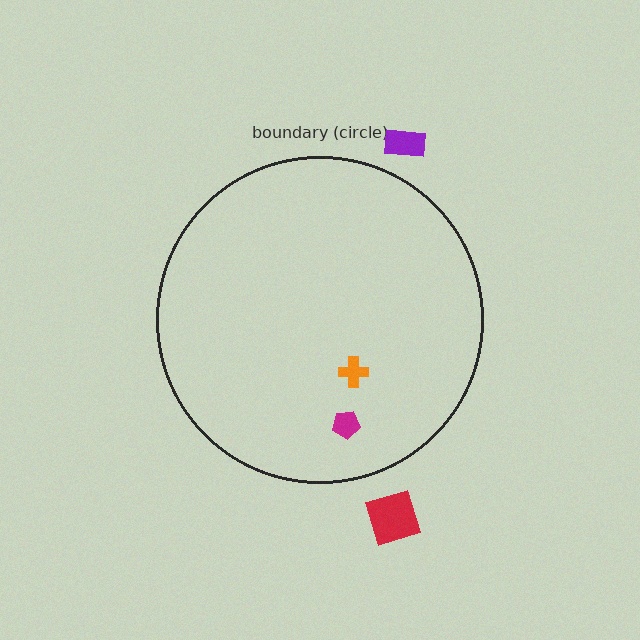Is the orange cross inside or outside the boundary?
Inside.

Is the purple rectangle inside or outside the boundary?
Outside.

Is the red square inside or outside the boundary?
Outside.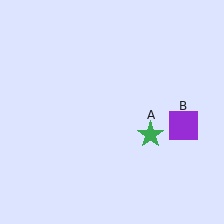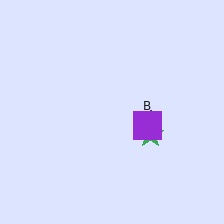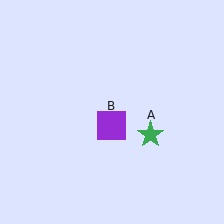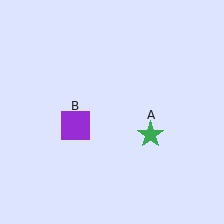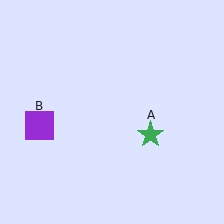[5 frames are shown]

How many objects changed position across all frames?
1 object changed position: purple square (object B).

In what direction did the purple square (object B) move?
The purple square (object B) moved left.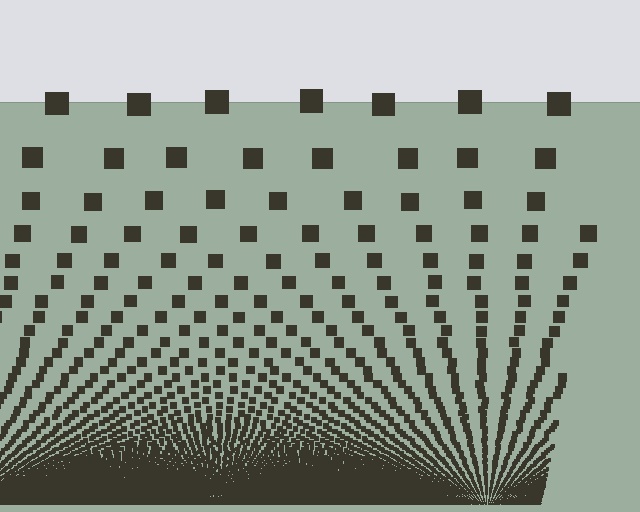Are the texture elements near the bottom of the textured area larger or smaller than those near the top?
Smaller. The gradient is inverted — elements near the bottom are smaller and denser.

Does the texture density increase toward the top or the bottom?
Density increases toward the bottom.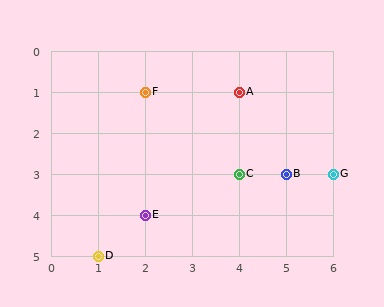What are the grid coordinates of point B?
Point B is at grid coordinates (5, 3).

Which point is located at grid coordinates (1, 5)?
Point D is at (1, 5).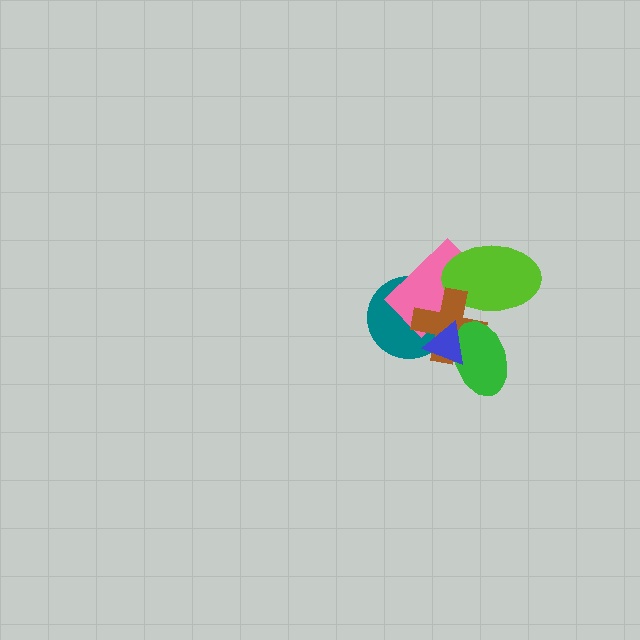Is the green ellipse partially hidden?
Yes, it is partially covered by another shape.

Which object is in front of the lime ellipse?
The brown cross is in front of the lime ellipse.